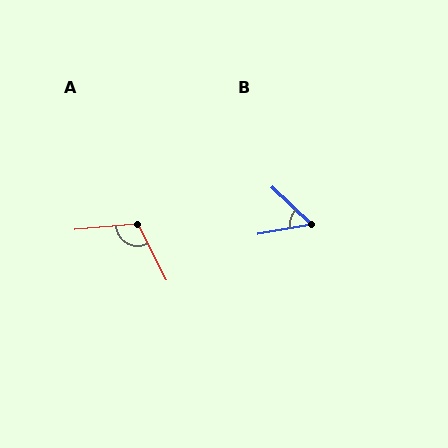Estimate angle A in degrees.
Approximately 112 degrees.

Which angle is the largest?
A, at approximately 112 degrees.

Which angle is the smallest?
B, at approximately 53 degrees.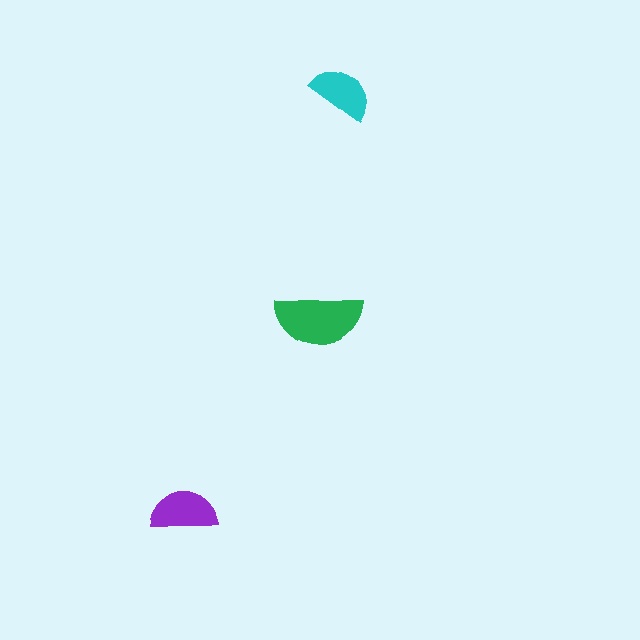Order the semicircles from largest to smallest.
the green one, the purple one, the cyan one.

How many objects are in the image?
There are 3 objects in the image.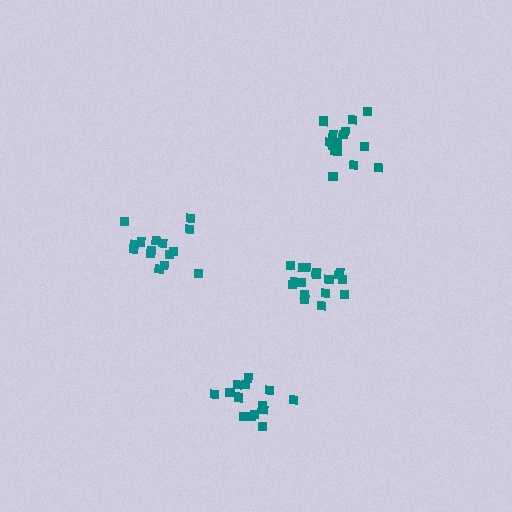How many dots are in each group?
Group 1: 17 dots, Group 2: 14 dots, Group 3: 15 dots, Group 4: 17 dots (63 total).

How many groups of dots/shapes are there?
There are 4 groups.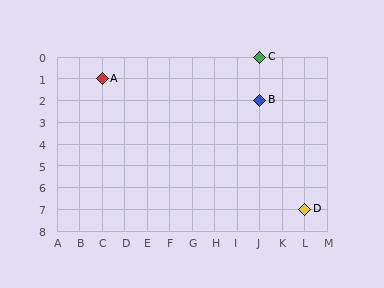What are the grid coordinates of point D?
Point D is at grid coordinates (L, 7).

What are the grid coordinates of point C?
Point C is at grid coordinates (J, 0).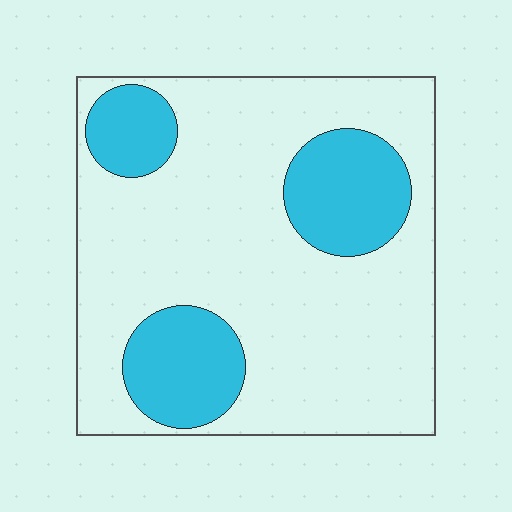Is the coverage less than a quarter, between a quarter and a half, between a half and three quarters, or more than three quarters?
Less than a quarter.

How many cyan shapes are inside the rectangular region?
3.